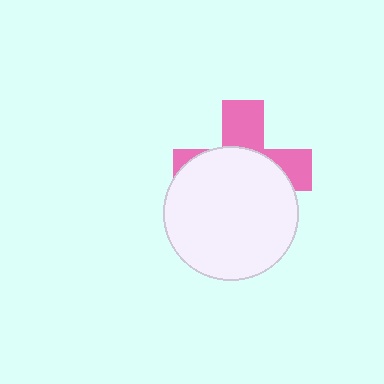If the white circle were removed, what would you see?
You would see the complete pink cross.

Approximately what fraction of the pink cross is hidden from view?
Roughly 63% of the pink cross is hidden behind the white circle.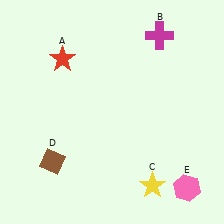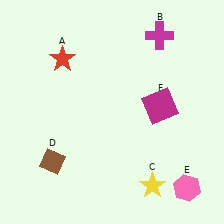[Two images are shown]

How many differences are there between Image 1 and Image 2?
There is 1 difference between the two images.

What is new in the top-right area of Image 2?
A magenta square (F) was added in the top-right area of Image 2.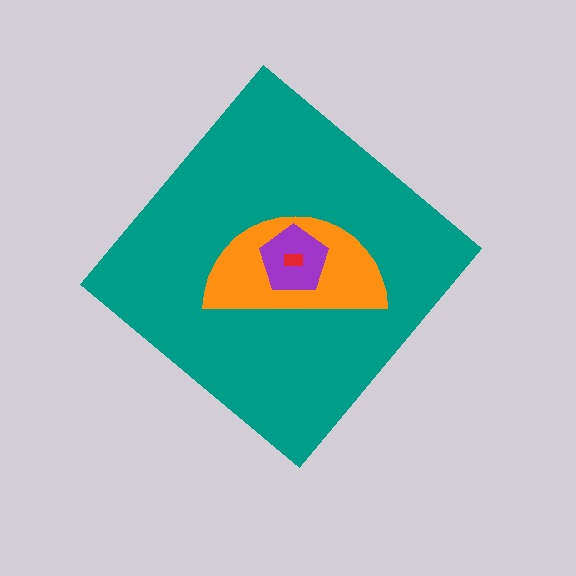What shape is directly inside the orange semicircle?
The purple pentagon.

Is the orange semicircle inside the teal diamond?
Yes.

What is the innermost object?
The red rectangle.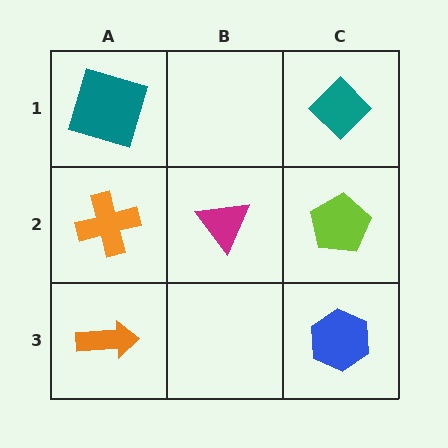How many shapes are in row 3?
2 shapes.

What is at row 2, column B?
A magenta triangle.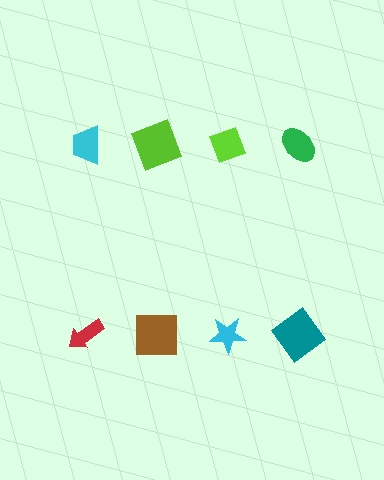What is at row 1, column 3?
A lime diamond.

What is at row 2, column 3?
A cyan star.